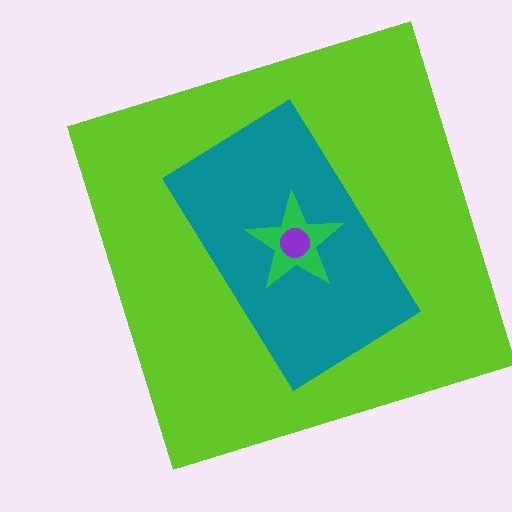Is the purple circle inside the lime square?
Yes.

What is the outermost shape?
The lime square.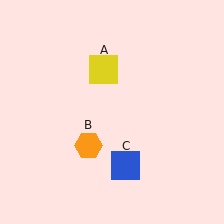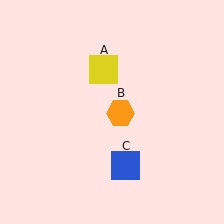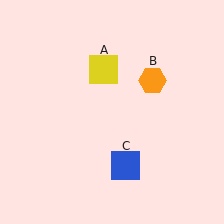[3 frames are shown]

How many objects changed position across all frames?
1 object changed position: orange hexagon (object B).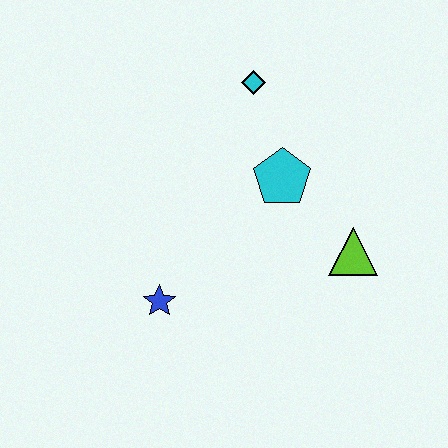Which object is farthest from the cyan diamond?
The blue star is farthest from the cyan diamond.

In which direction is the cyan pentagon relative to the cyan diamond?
The cyan pentagon is below the cyan diamond.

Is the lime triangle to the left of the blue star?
No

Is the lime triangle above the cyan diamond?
No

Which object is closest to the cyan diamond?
The cyan pentagon is closest to the cyan diamond.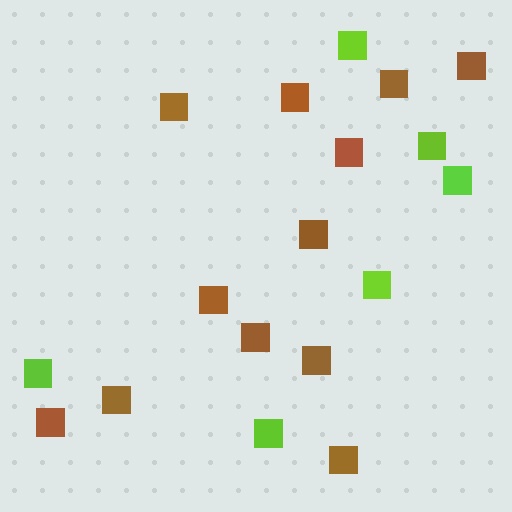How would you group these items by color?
There are 2 groups: one group of lime squares (6) and one group of brown squares (12).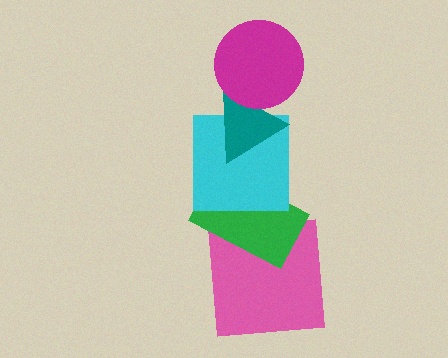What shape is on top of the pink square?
The green rectangle is on top of the pink square.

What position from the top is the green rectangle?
The green rectangle is 4th from the top.